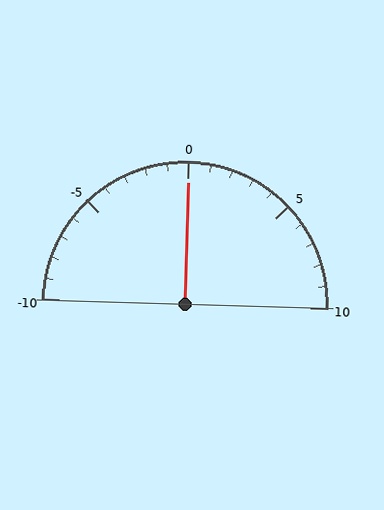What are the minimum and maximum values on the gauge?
The gauge ranges from -10 to 10.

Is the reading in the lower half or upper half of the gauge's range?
The reading is in the upper half of the range (-10 to 10).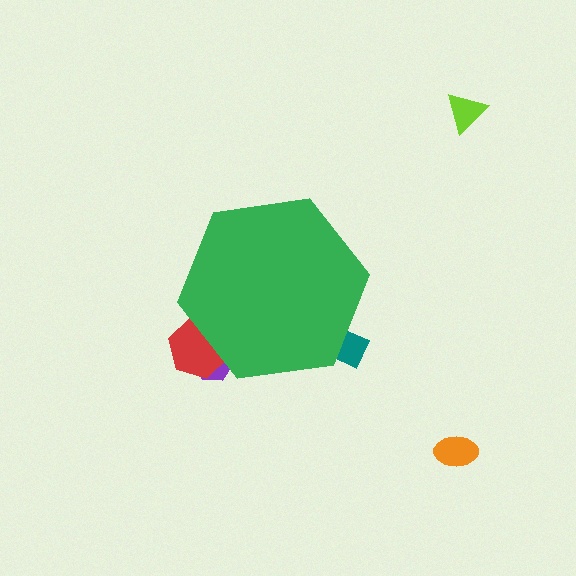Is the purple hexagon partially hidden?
Yes, the purple hexagon is partially hidden behind the green hexagon.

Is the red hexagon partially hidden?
Yes, the red hexagon is partially hidden behind the green hexagon.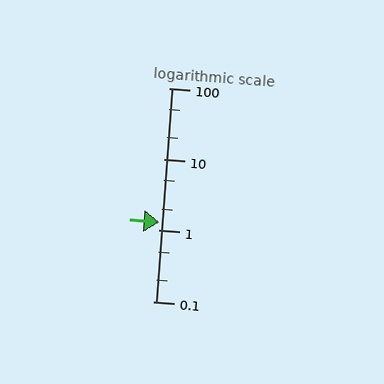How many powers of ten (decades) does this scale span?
The scale spans 3 decades, from 0.1 to 100.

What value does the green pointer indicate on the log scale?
The pointer indicates approximately 1.3.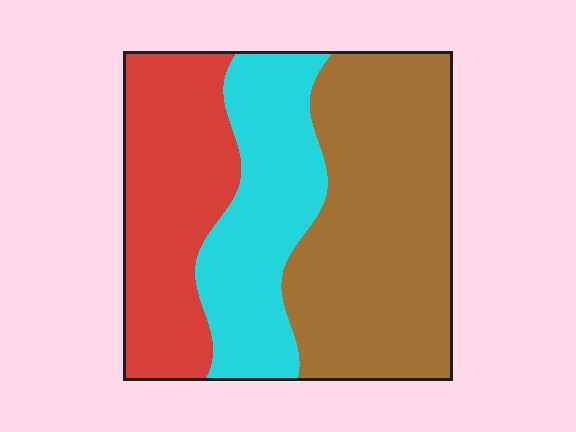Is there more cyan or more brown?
Brown.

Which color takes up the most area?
Brown, at roughly 45%.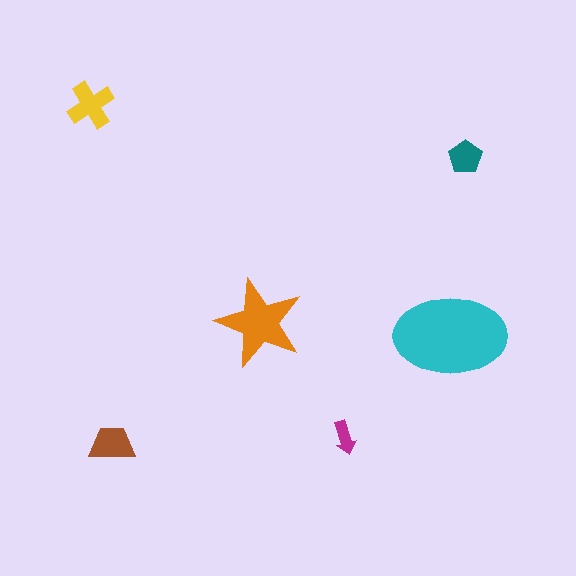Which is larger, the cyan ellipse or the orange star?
The cyan ellipse.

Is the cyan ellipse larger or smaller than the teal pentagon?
Larger.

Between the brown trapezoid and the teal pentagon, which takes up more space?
The brown trapezoid.